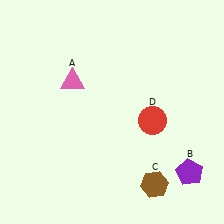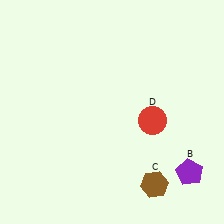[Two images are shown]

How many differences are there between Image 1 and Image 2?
There is 1 difference between the two images.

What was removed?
The pink triangle (A) was removed in Image 2.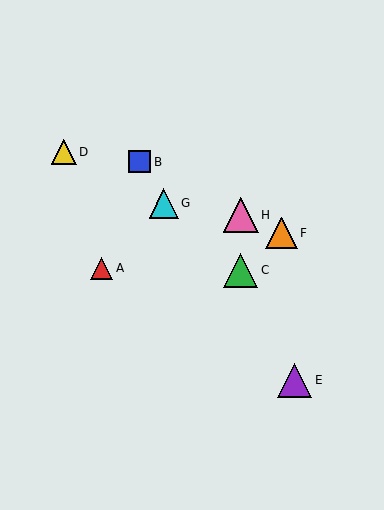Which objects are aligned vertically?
Objects C, H are aligned vertically.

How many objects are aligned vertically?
2 objects (C, H) are aligned vertically.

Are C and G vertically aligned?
No, C is at x≈241 and G is at x≈164.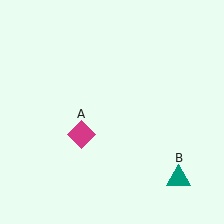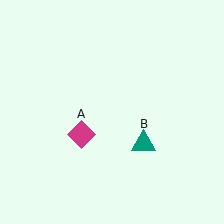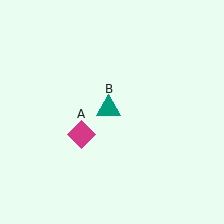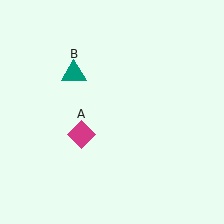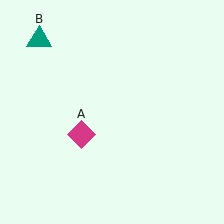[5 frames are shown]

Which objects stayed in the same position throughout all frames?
Magenta diamond (object A) remained stationary.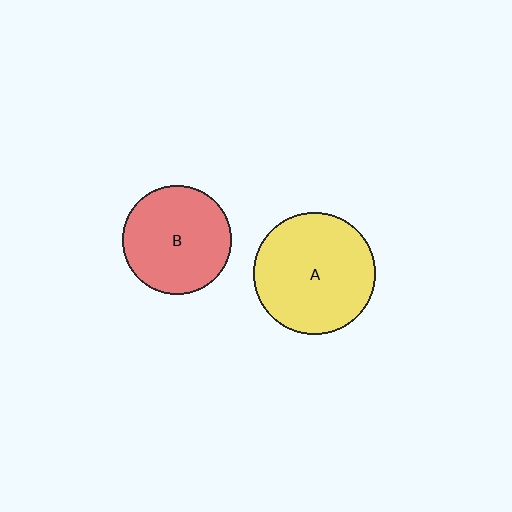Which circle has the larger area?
Circle A (yellow).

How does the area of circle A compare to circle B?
Approximately 1.3 times.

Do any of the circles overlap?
No, none of the circles overlap.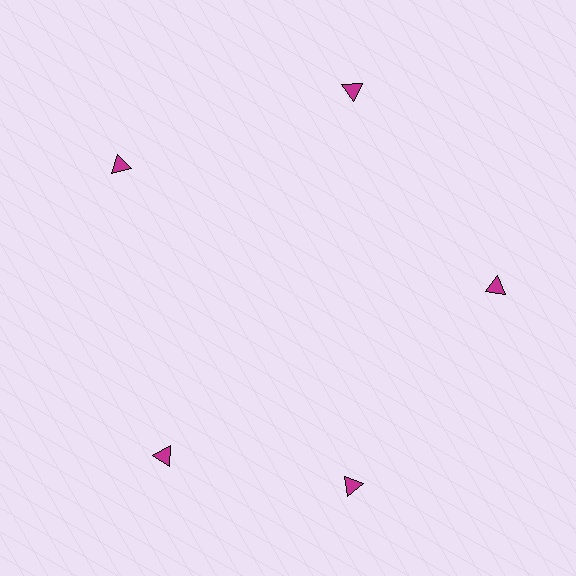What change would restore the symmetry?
The symmetry would be restored by rotating it back into even spacing with its neighbors so that all 5 triangles sit at equal angles and equal distance from the center.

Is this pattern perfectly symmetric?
No. The 5 magenta triangles are arranged in a ring, but one element near the 8 o'clock position is rotated out of alignment along the ring, breaking the 5-fold rotational symmetry.